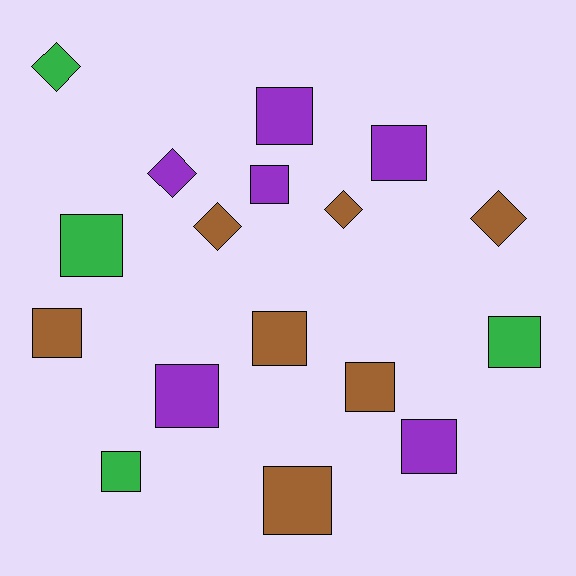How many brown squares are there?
There are 4 brown squares.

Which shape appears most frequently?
Square, with 12 objects.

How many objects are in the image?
There are 17 objects.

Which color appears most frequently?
Brown, with 7 objects.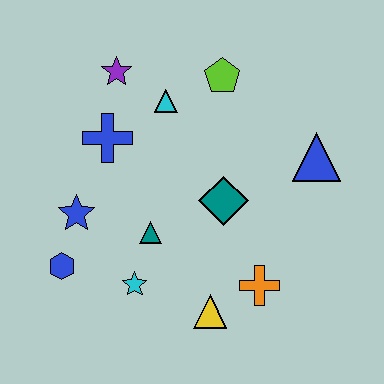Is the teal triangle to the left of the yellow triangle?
Yes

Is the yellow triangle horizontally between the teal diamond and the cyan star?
Yes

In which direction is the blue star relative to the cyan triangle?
The blue star is below the cyan triangle.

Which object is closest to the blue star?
The blue hexagon is closest to the blue star.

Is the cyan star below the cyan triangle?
Yes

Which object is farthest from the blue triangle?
The blue hexagon is farthest from the blue triangle.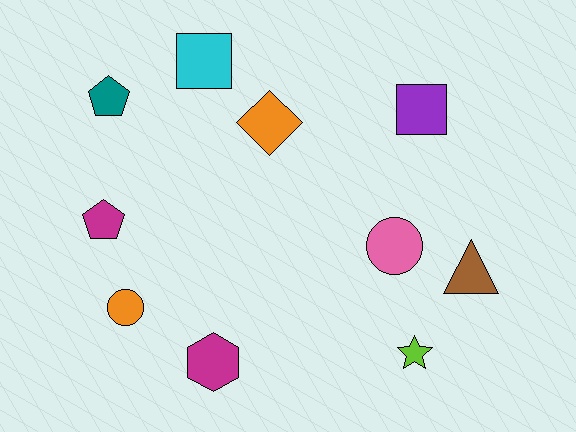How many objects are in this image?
There are 10 objects.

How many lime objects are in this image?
There is 1 lime object.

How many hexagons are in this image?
There is 1 hexagon.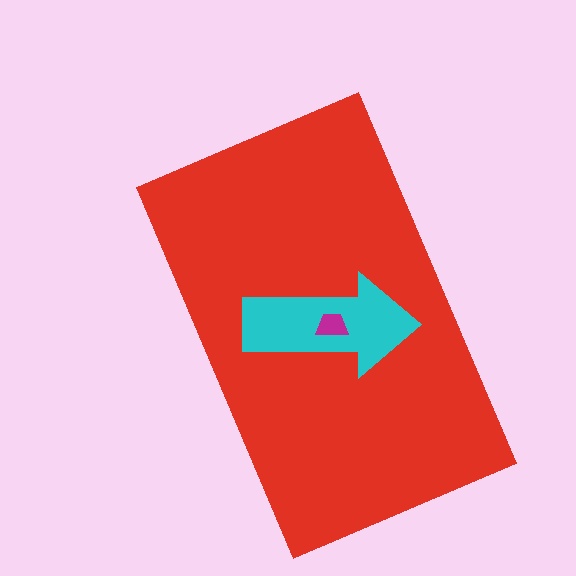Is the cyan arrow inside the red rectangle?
Yes.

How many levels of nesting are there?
3.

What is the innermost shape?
The magenta trapezoid.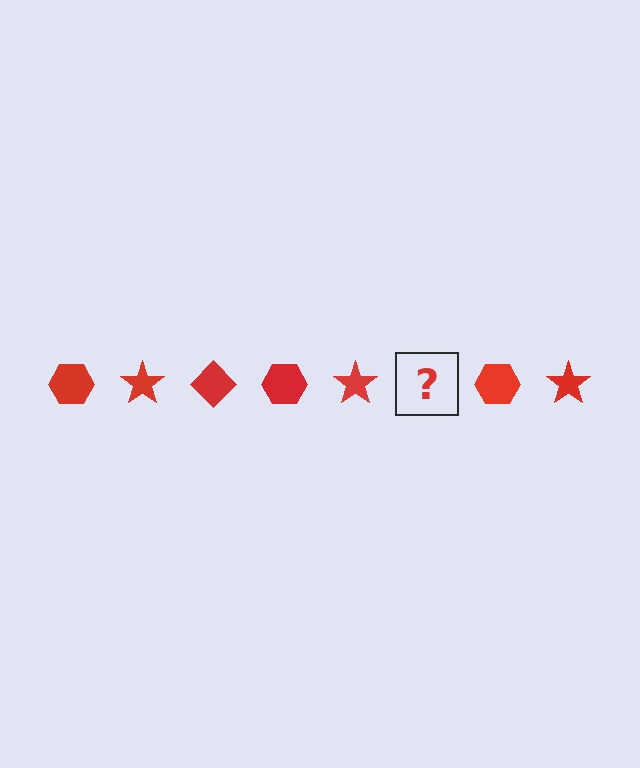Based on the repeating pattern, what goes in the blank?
The blank should be a red diamond.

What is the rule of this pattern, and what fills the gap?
The rule is that the pattern cycles through hexagon, star, diamond shapes in red. The gap should be filled with a red diamond.